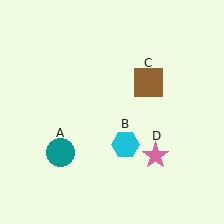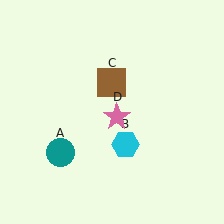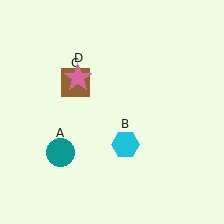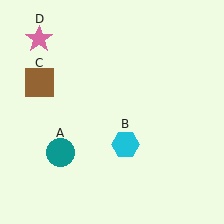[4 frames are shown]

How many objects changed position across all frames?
2 objects changed position: brown square (object C), pink star (object D).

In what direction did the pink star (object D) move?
The pink star (object D) moved up and to the left.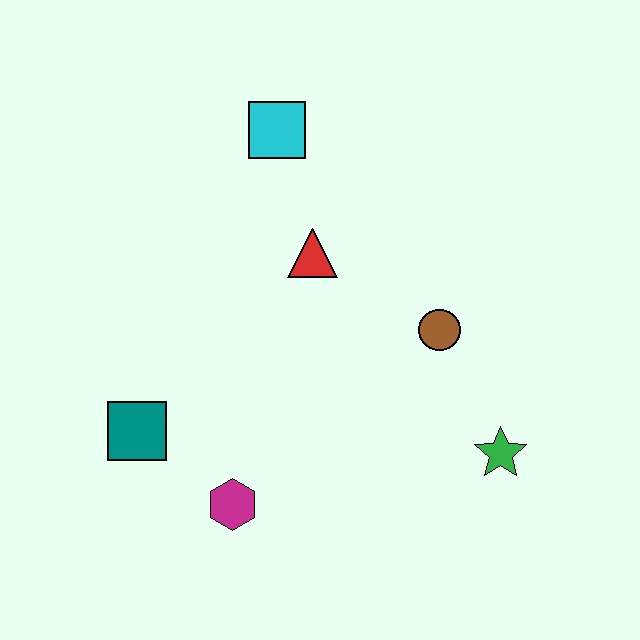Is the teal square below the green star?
No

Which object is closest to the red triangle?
The cyan square is closest to the red triangle.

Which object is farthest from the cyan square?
The green star is farthest from the cyan square.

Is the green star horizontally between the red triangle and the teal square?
No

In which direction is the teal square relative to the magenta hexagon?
The teal square is to the left of the magenta hexagon.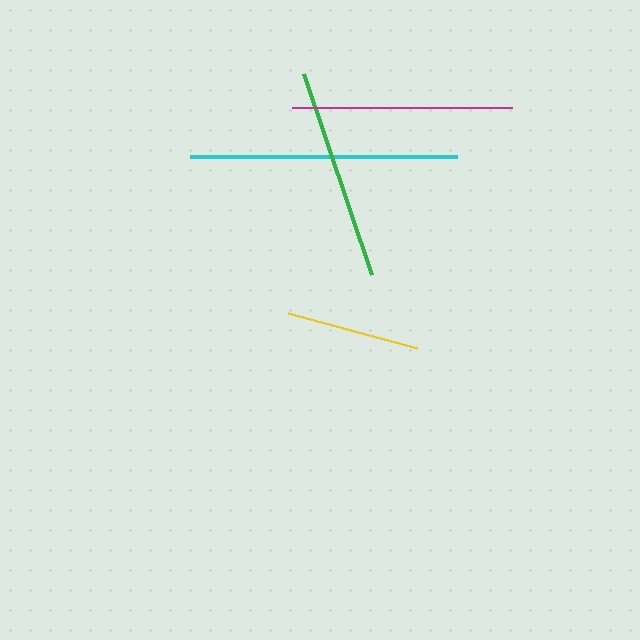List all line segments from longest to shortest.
From longest to shortest: cyan, magenta, green, yellow.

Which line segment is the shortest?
The yellow line is the shortest at approximately 134 pixels.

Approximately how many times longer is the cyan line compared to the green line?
The cyan line is approximately 1.3 times the length of the green line.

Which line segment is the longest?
The cyan line is the longest at approximately 267 pixels.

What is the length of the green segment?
The green segment is approximately 213 pixels long.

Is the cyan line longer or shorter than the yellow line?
The cyan line is longer than the yellow line.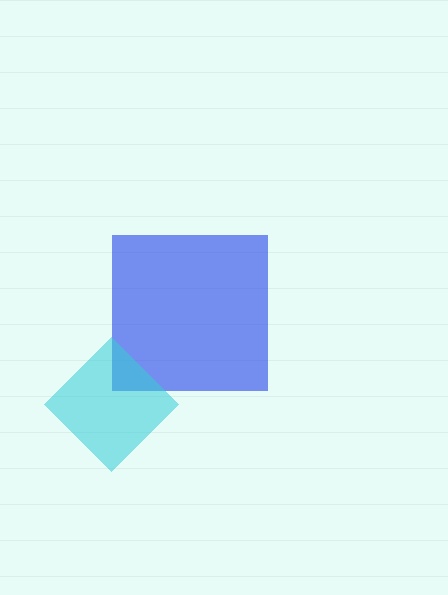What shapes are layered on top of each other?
The layered shapes are: a blue square, a cyan diamond.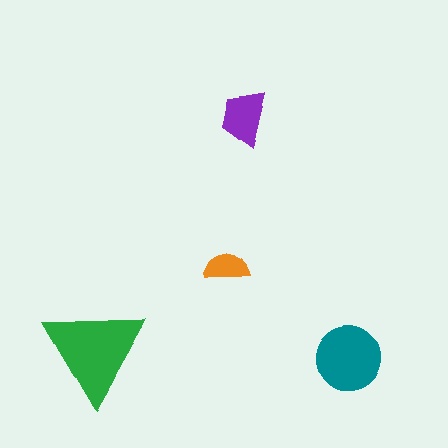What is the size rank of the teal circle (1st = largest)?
2nd.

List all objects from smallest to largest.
The orange semicircle, the purple trapezoid, the teal circle, the green triangle.